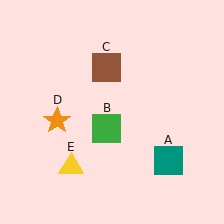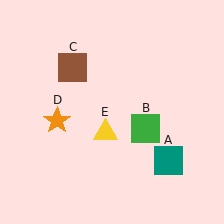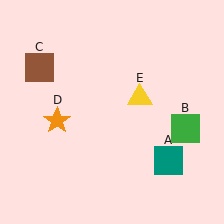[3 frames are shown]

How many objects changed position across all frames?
3 objects changed position: green square (object B), brown square (object C), yellow triangle (object E).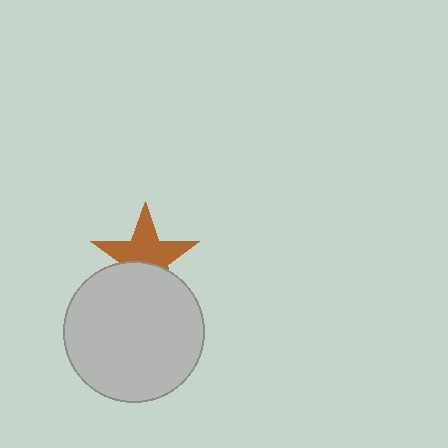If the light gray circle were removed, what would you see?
You would see the complete brown star.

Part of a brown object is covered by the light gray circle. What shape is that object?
It is a star.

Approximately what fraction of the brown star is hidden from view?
Roughly 40% of the brown star is hidden behind the light gray circle.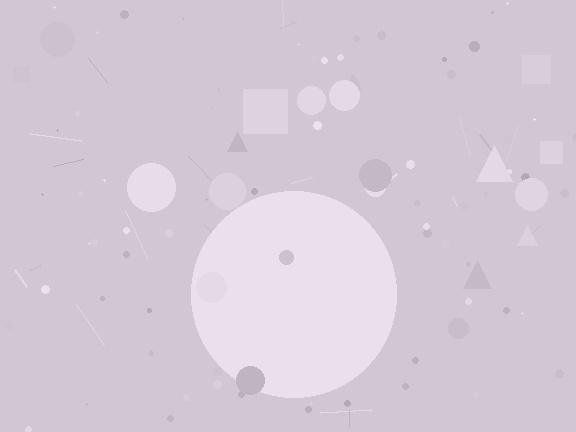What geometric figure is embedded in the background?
A circle is embedded in the background.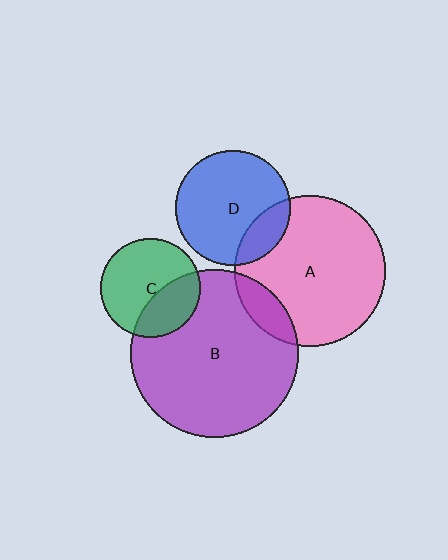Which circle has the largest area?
Circle B (purple).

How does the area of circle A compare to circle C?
Approximately 2.3 times.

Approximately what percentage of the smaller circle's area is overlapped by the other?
Approximately 35%.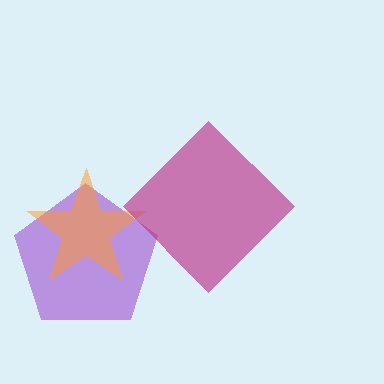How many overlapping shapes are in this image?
There are 3 overlapping shapes in the image.